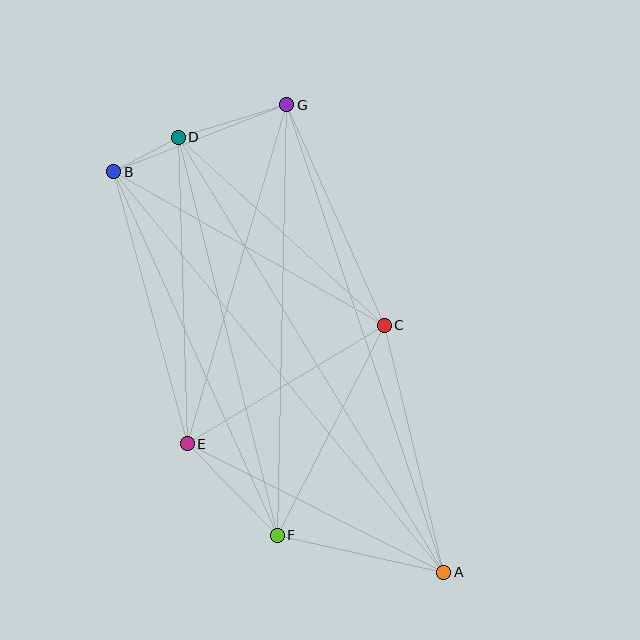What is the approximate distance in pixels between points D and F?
The distance between D and F is approximately 411 pixels.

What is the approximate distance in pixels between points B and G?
The distance between B and G is approximately 186 pixels.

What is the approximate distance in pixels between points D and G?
The distance between D and G is approximately 113 pixels.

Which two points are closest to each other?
Points B and D are closest to each other.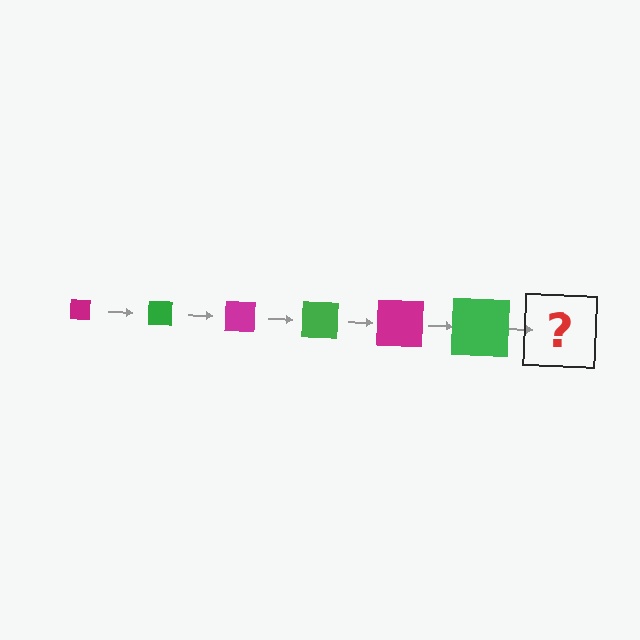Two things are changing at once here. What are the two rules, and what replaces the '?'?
The two rules are that the square grows larger each step and the color cycles through magenta and green. The '?' should be a magenta square, larger than the previous one.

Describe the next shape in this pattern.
It should be a magenta square, larger than the previous one.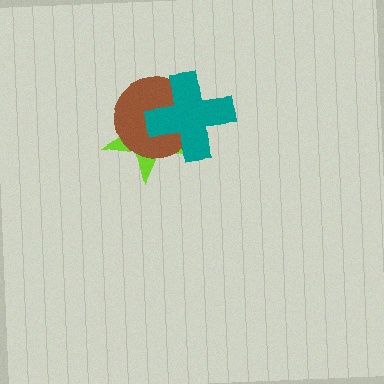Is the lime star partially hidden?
Yes, it is partially covered by another shape.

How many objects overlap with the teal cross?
2 objects overlap with the teal cross.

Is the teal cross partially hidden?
No, no other shape covers it.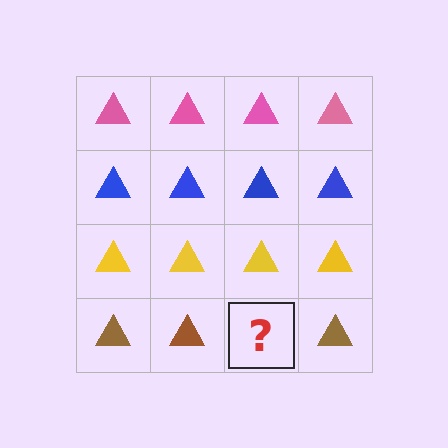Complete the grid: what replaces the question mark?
The question mark should be replaced with a brown triangle.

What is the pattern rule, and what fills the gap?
The rule is that each row has a consistent color. The gap should be filled with a brown triangle.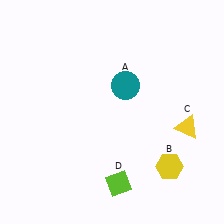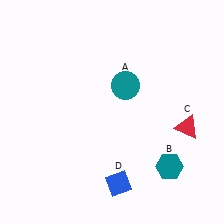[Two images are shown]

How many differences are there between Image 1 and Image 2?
There are 3 differences between the two images.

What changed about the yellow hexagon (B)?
In Image 1, B is yellow. In Image 2, it changed to teal.